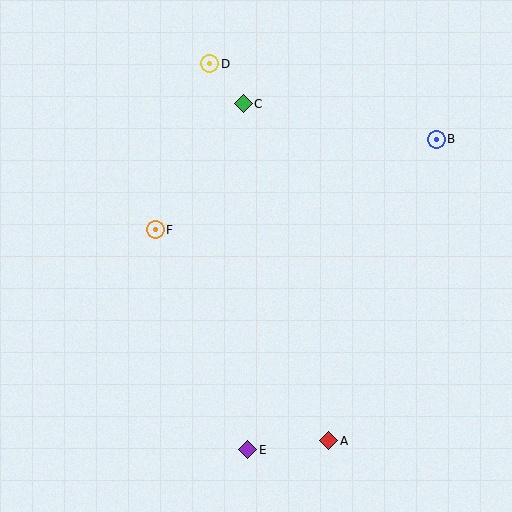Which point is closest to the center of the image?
Point F at (155, 230) is closest to the center.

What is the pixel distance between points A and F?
The distance between A and F is 273 pixels.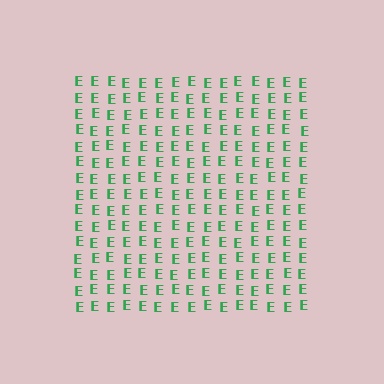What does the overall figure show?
The overall figure shows a square.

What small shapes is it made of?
It is made of small letter E's.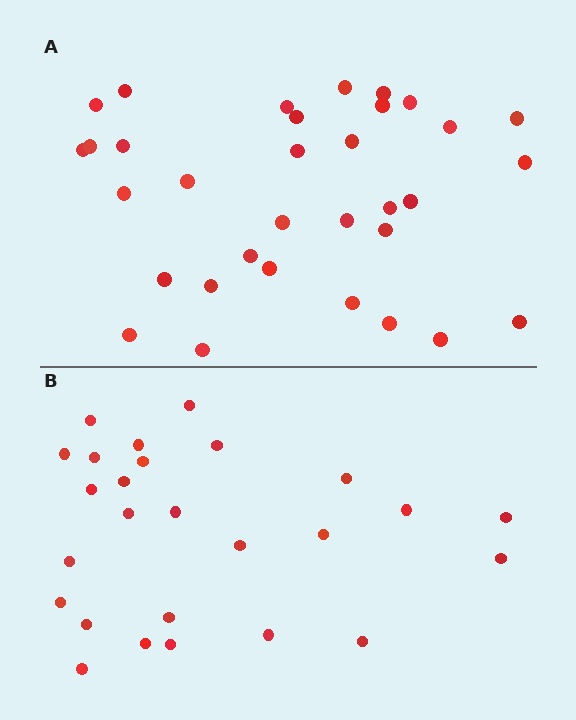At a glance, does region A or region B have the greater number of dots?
Region A (the top region) has more dots.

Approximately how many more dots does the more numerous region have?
Region A has roughly 8 or so more dots than region B.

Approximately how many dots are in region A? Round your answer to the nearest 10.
About 30 dots. (The exact count is 33, which rounds to 30.)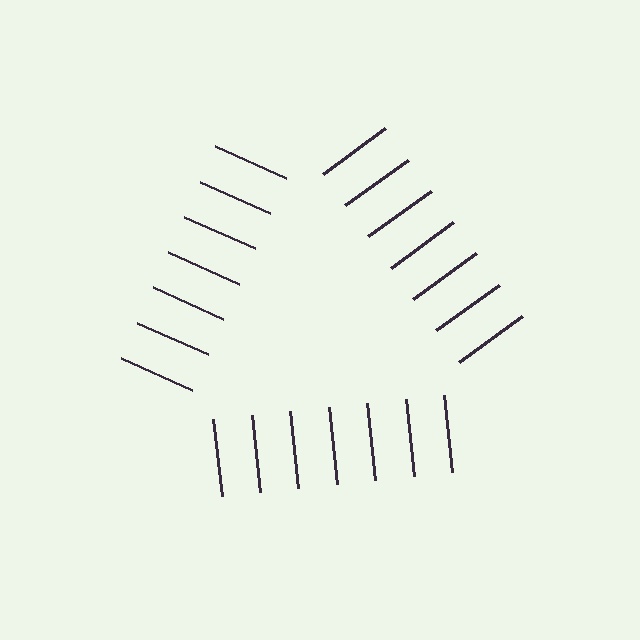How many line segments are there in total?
21 — 7 along each of the 3 edges.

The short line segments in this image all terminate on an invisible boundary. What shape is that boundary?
An illusory triangle — the line segments terminate on its edges but no continuous stroke is drawn.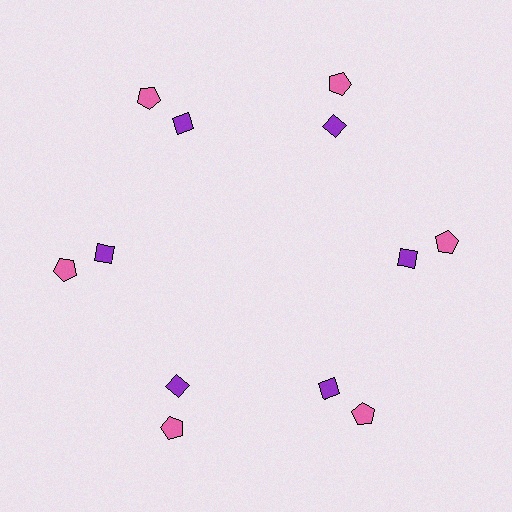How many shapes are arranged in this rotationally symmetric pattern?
There are 12 shapes, arranged in 6 groups of 2.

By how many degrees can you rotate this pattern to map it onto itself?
The pattern maps onto itself every 60 degrees of rotation.